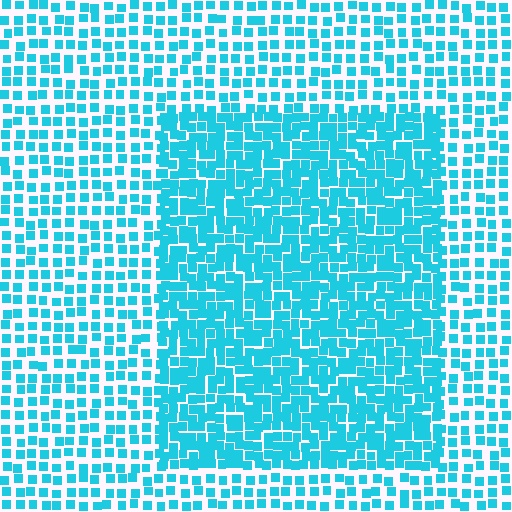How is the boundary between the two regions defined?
The boundary is defined by a change in element density (approximately 1.9x ratio). All elements are the same color, size, and shape.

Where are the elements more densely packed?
The elements are more densely packed inside the rectangle boundary.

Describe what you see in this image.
The image contains small cyan elements arranged at two different densities. A rectangle-shaped region is visible where the elements are more densely packed than the surrounding area.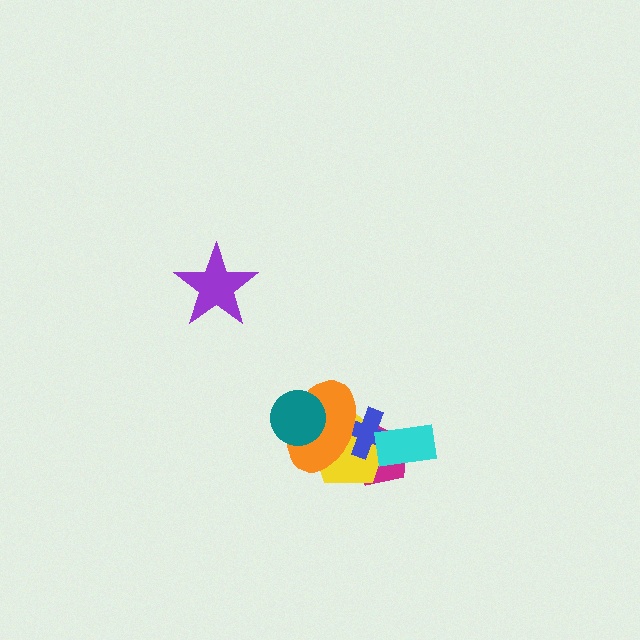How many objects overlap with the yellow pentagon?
5 objects overlap with the yellow pentagon.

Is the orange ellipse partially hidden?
Yes, it is partially covered by another shape.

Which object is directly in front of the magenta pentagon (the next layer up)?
The yellow pentagon is directly in front of the magenta pentagon.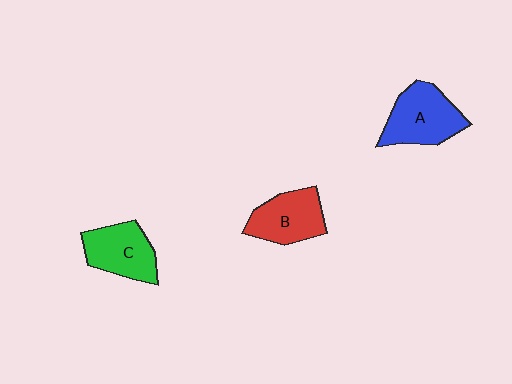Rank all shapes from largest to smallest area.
From largest to smallest: A (blue), C (green), B (red).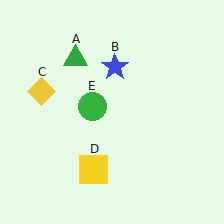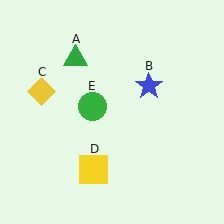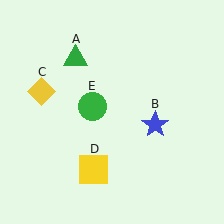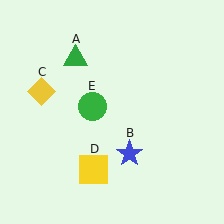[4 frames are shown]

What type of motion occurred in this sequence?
The blue star (object B) rotated clockwise around the center of the scene.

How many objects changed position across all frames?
1 object changed position: blue star (object B).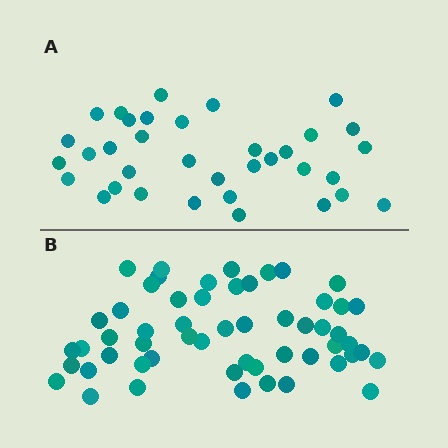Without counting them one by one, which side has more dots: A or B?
Region B (the bottom region) has more dots.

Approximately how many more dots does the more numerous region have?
Region B has approximately 20 more dots than region A.